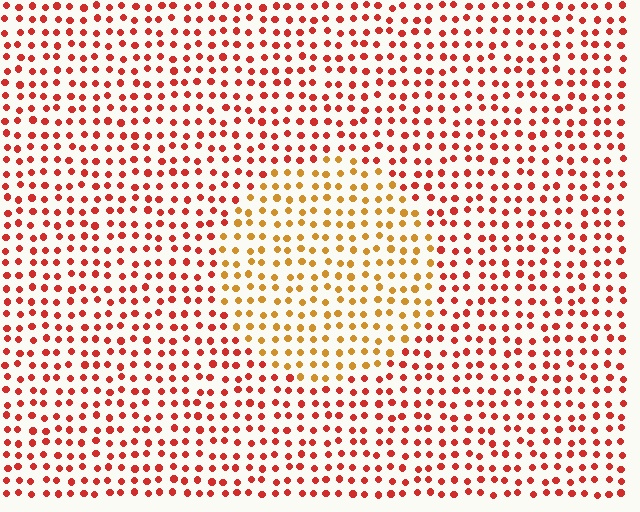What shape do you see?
I see a circle.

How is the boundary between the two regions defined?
The boundary is defined purely by a slight shift in hue (about 37 degrees). Spacing, size, and orientation are identical on both sides.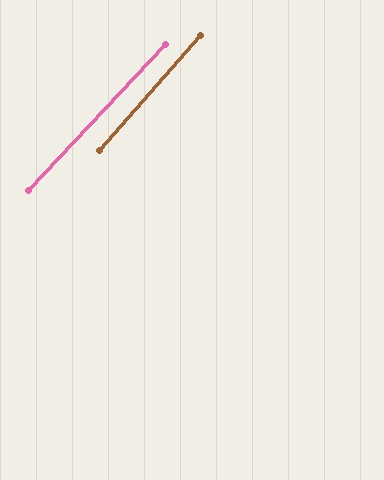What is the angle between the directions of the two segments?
Approximately 2 degrees.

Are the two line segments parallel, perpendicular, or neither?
Parallel — their directions differ by only 1.9°.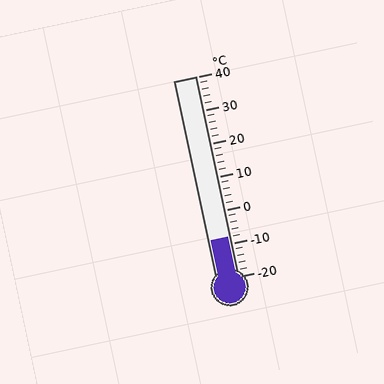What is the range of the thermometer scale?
The thermometer scale ranges from -20°C to 40°C.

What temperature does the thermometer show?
The thermometer shows approximately -8°C.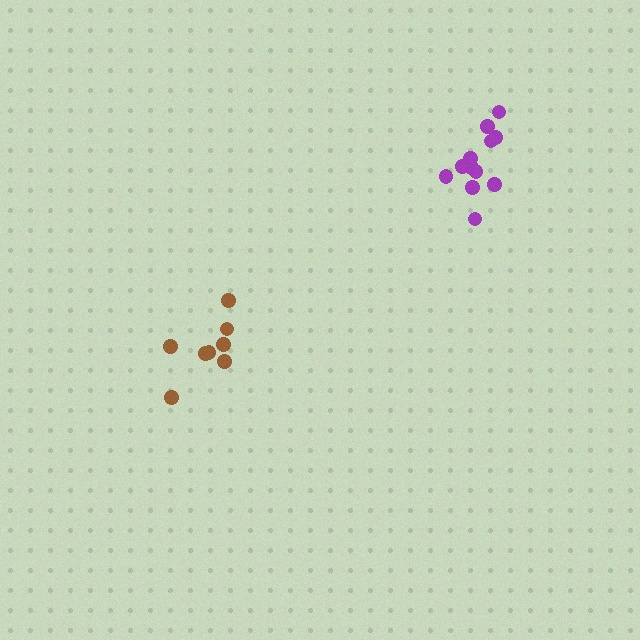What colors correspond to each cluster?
The clusters are colored: purple, brown.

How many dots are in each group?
Group 1: 12 dots, Group 2: 8 dots (20 total).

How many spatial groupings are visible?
There are 2 spatial groupings.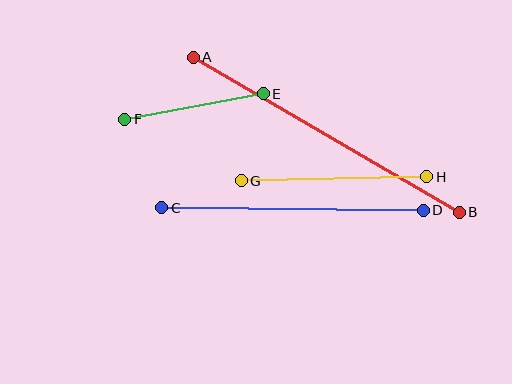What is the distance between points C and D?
The distance is approximately 261 pixels.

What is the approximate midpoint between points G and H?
The midpoint is at approximately (334, 179) pixels.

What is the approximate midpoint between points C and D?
The midpoint is at approximately (292, 209) pixels.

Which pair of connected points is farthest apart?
Points A and B are farthest apart.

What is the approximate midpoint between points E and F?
The midpoint is at approximately (194, 106) pixels.